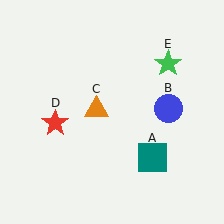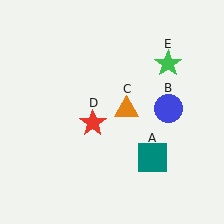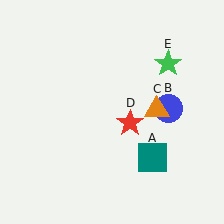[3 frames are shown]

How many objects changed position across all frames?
2 objects changed position: orange triangle (object C), red star (object D).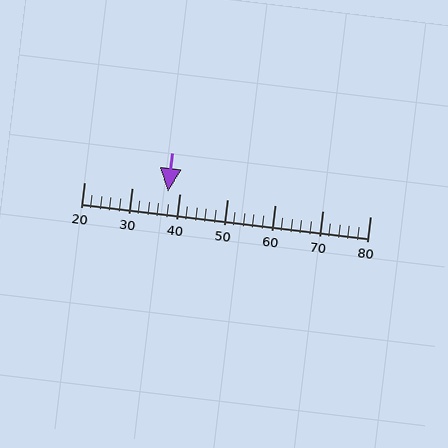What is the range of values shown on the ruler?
The ruler shows values from 20 to 80.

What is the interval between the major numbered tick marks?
The major tick marks are spaced 10 units apart.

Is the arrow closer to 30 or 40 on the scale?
The arrow is closer to 40.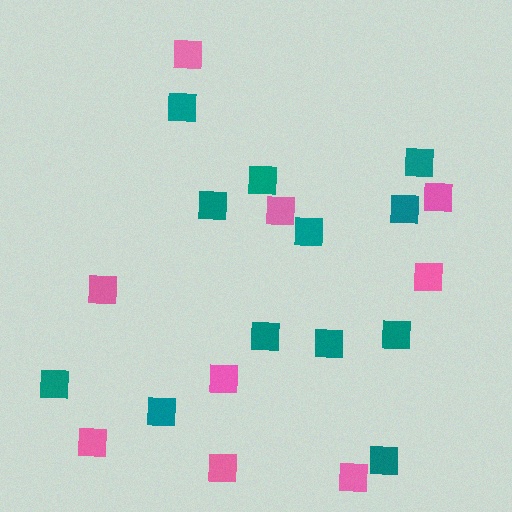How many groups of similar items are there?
There are 2 groups: one group of teal squares (12) and one group of pink squares (9).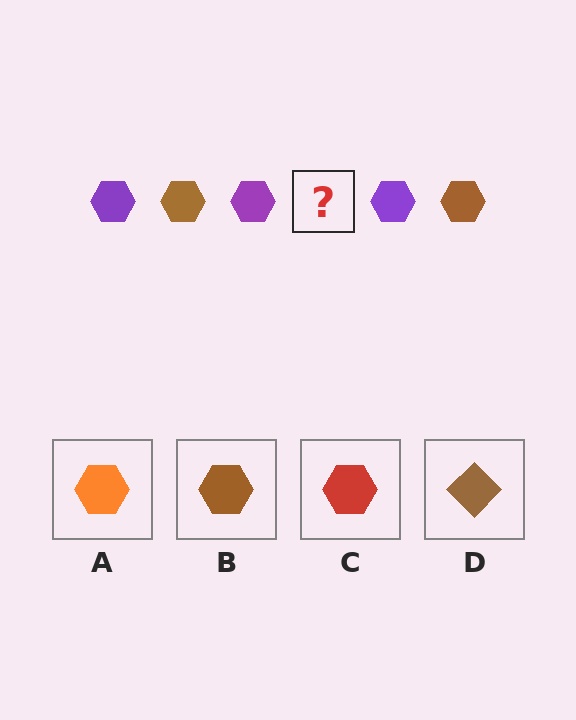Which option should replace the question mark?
Option B.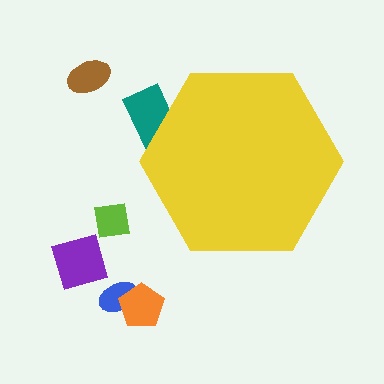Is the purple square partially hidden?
No, the purple square is fully visible.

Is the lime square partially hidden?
No, the lime square is fully visible.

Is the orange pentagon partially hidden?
No, the orange pentagon is fully visible.